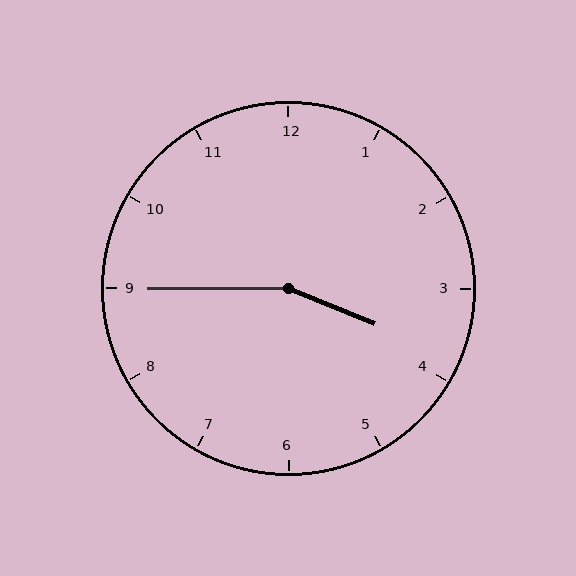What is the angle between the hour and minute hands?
Approximately 158 degrees.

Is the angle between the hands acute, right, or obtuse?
It is obtuse.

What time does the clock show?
3:45.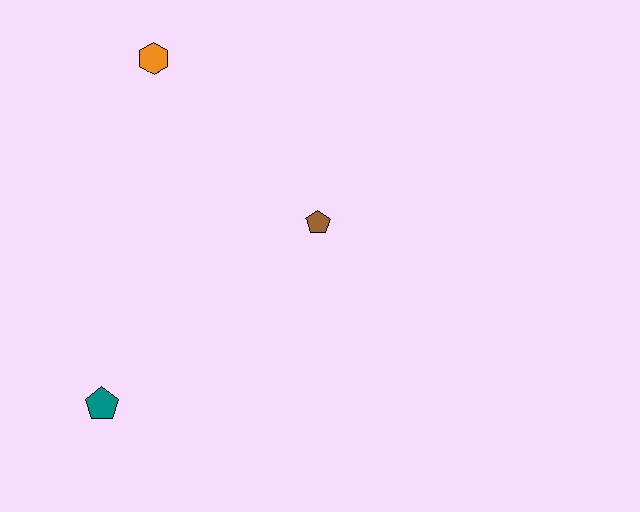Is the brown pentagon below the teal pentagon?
No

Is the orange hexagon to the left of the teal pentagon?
No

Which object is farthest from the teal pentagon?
The orange hexagon is farthest from the teal pentagon.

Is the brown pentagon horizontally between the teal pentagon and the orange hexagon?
No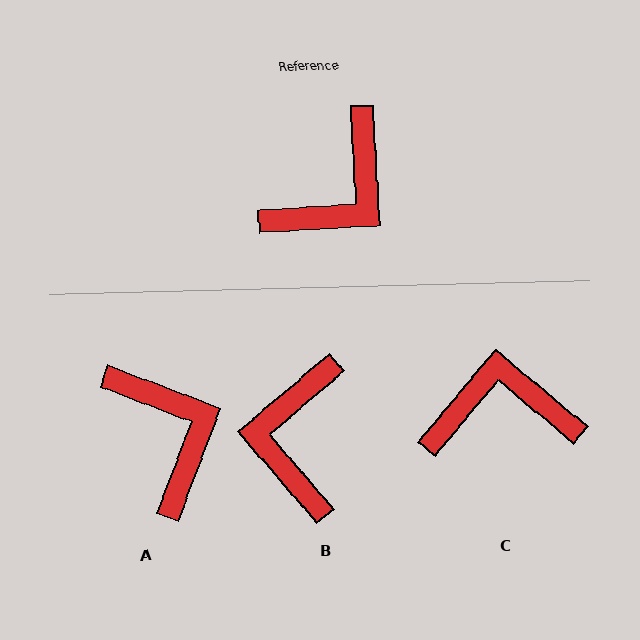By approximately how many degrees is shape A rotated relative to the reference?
Approximately 66 degrees counter-clockwise.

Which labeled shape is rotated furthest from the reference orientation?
B, about 143 degrees away.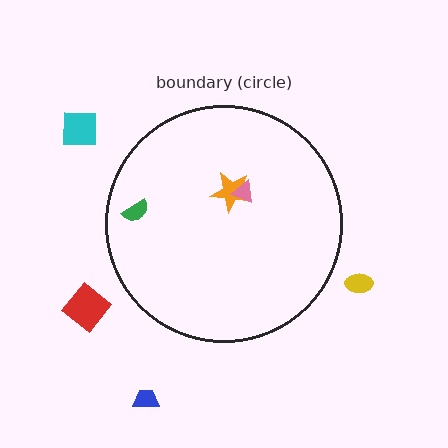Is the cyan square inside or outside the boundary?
Outside.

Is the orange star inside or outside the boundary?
Inside.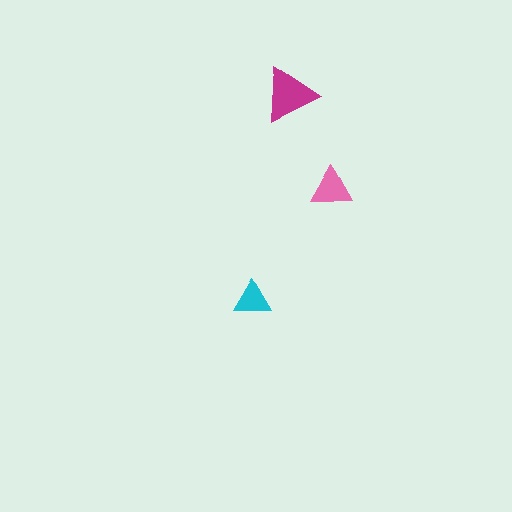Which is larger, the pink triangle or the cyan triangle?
The pink one.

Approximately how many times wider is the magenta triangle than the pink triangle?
About 1.5 times wider.